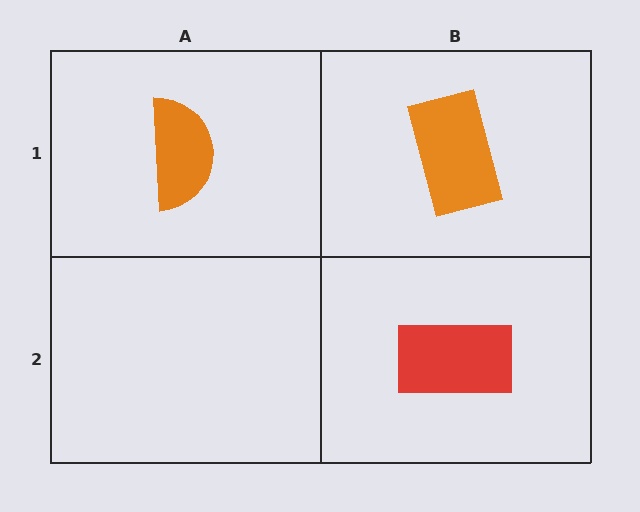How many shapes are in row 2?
1 shape.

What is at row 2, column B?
A red rectangle.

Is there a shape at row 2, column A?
No, that cell is empty.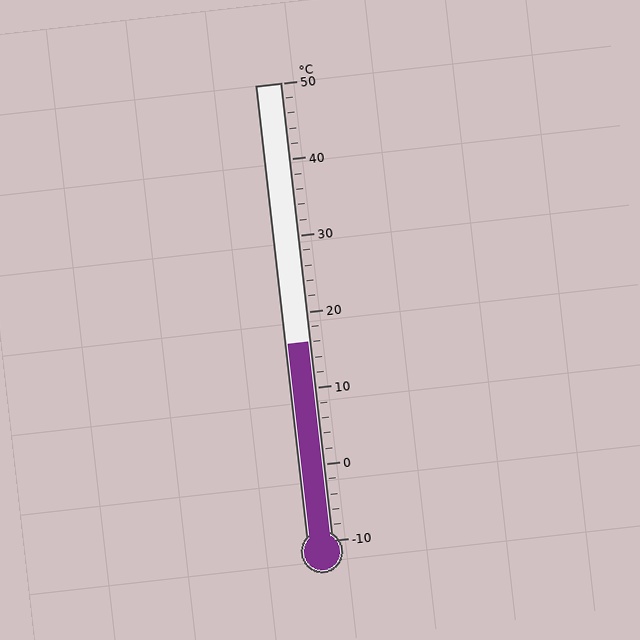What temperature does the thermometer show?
The thermometer shows approximately 16°C.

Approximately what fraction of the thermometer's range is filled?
The thermometer is filled to approximately 45% of its range.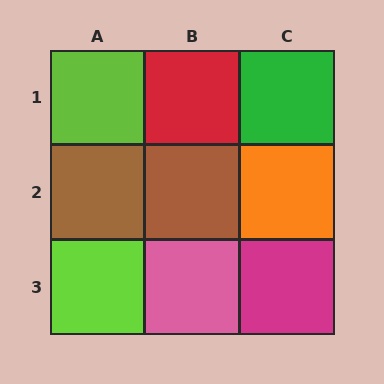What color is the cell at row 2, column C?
Orange.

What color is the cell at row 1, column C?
Green.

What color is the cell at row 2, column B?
Brown.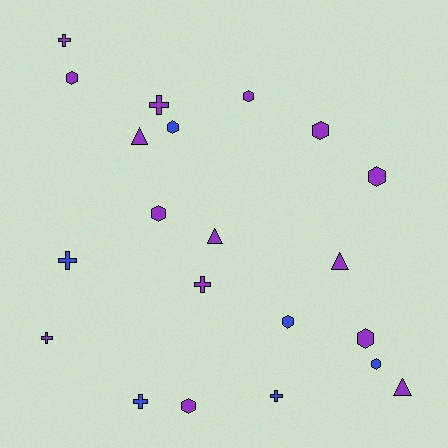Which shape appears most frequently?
Hexagon, with 10 objects.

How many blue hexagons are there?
There are 3 blue hexagons.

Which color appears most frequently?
Purple, with 15 objects.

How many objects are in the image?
There are 21 objects.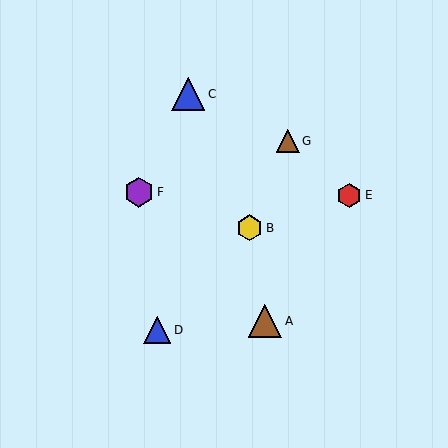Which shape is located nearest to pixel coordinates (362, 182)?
The red hexagon (labeled E) at (349, 195) is nearest to that location.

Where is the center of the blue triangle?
The center of the blue triangle is at (188, 94).